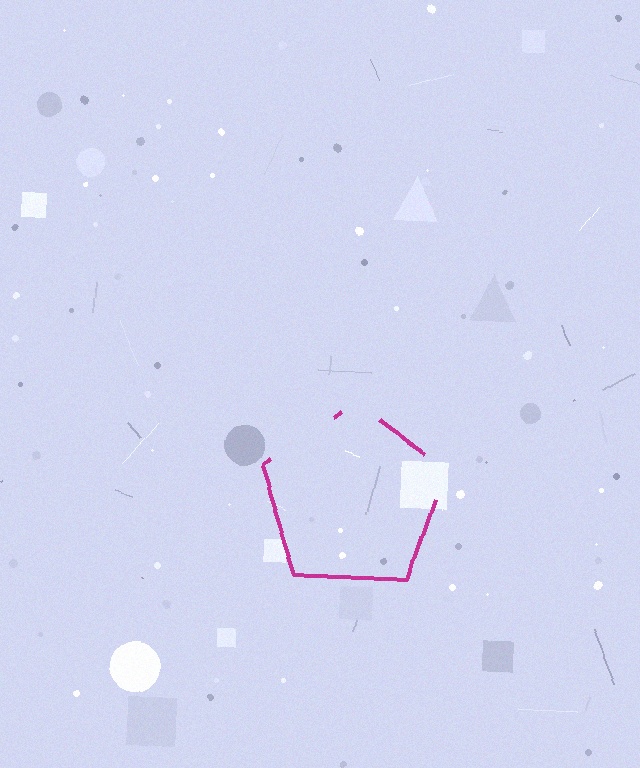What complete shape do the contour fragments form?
The contour fragments form a pentagon.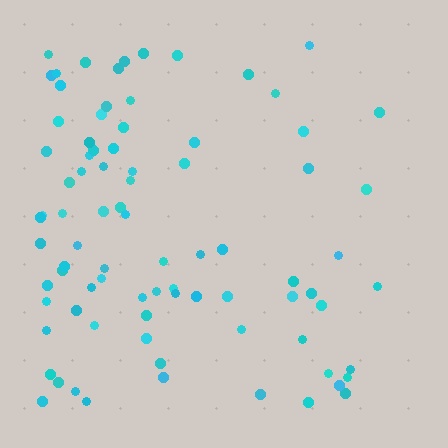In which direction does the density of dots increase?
From right to left, with the left side densest.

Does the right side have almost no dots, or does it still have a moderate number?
Still a moderate number, just noticeably fewer than the left.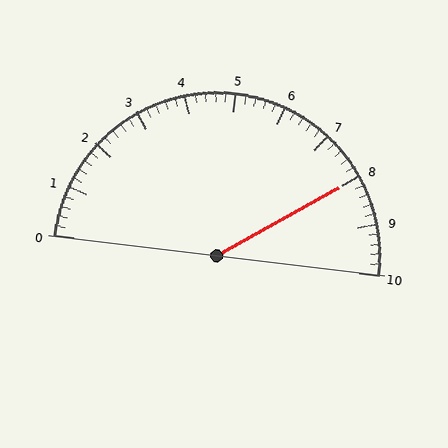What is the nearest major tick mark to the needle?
The nearest major tick mark is 8.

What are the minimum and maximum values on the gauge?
The gauge ranges from 0 to 10.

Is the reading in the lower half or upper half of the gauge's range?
The reading is in the upper half of the range (0 to 10).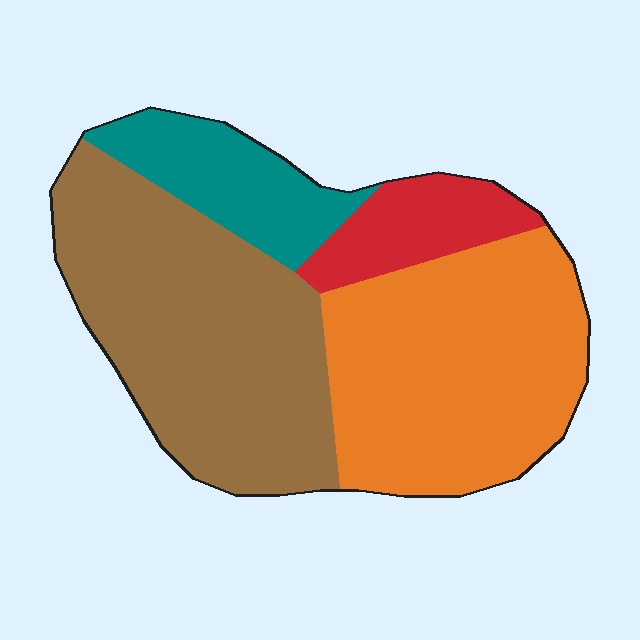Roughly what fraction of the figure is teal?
Teal covers around 15% of the figure.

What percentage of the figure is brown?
Brown takes up about two fifths (2/5) of the figure.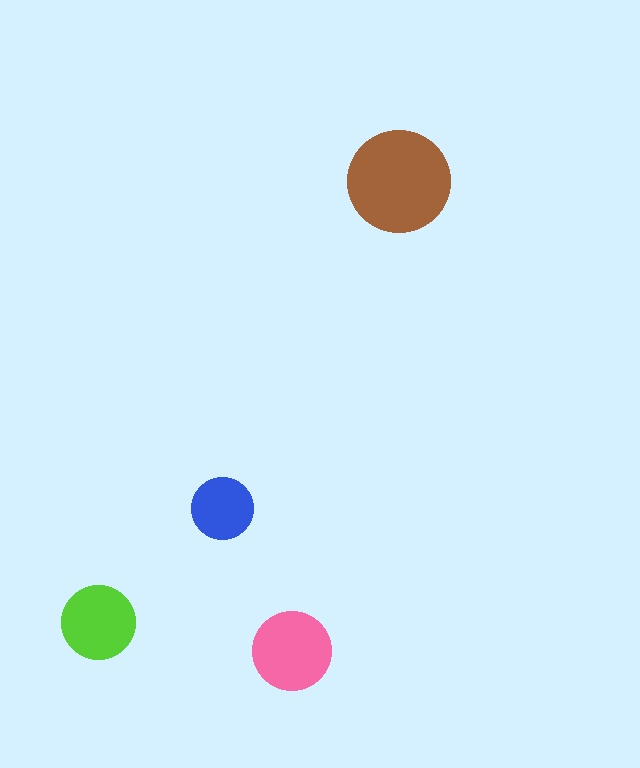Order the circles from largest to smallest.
the brown one, the pink one, the lime one, the blue one.